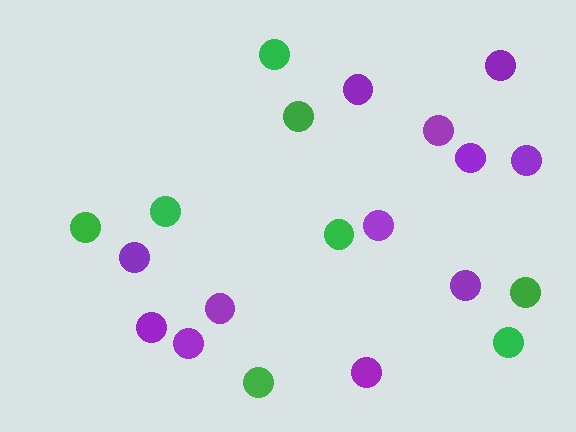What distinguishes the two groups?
There are 2 groups: one group of green circles (8) and one group of purple circles (12).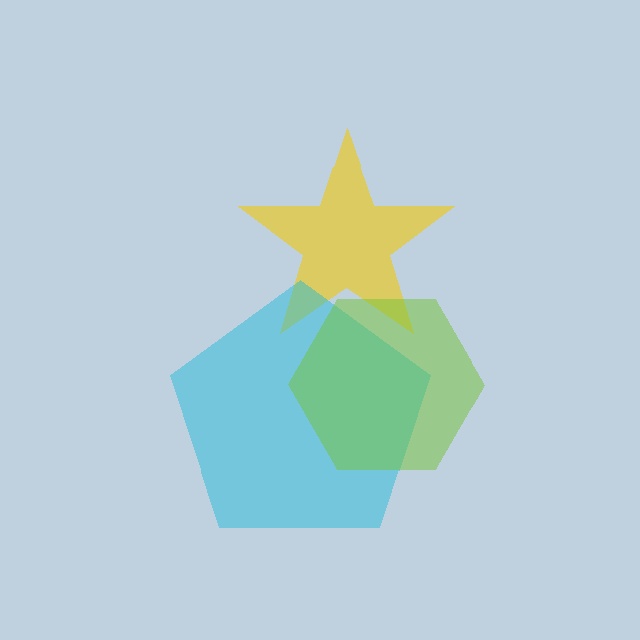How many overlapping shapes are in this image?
There are 3 overlapping shapes in the image.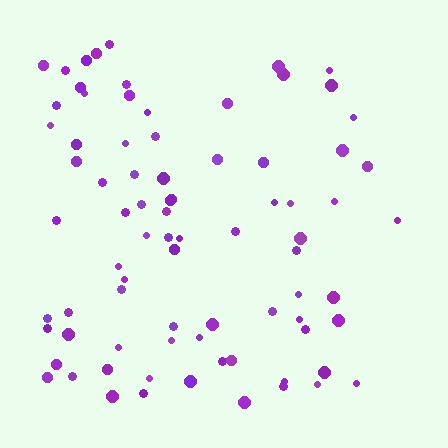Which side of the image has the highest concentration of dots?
The left.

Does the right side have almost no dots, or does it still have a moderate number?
Still a moderate number, just noticeably fewer than the left.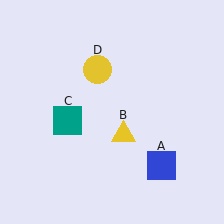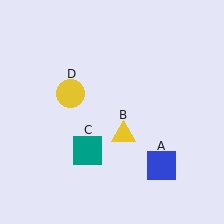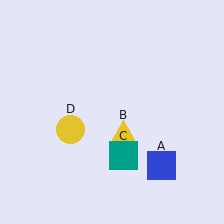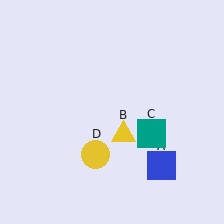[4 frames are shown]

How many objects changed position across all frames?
2 objects changed position: teal square (object C), yellow circle (object D).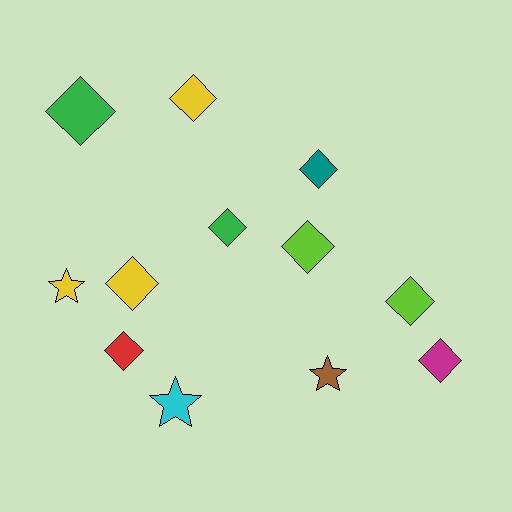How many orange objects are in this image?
There are no orange objects.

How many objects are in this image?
There are 12 objects.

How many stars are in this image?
There are 3 stars.